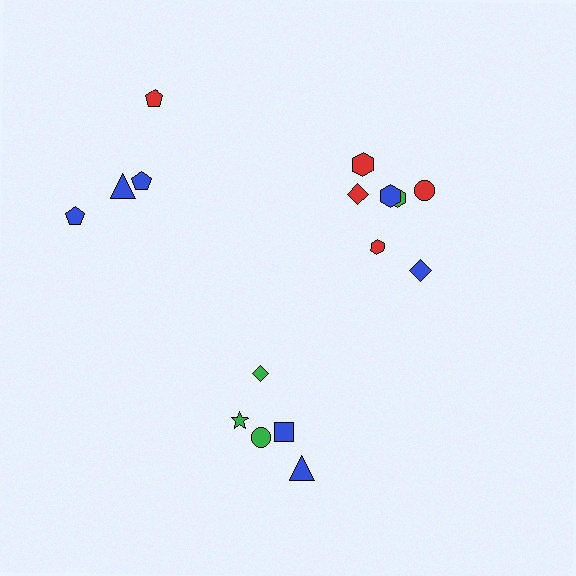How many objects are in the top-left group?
There are 4 objects.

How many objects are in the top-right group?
There are 7 objects.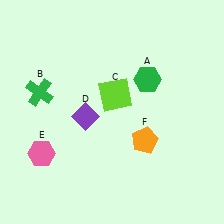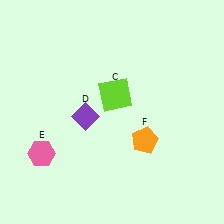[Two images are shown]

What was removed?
The green cross (B), the green hexagon (A) were removed in Image 2.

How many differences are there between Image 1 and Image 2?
There are 2 differences between the two images.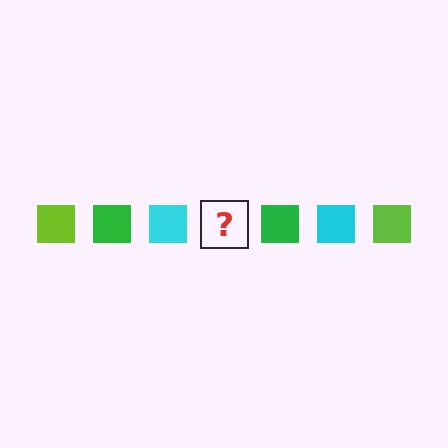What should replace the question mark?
The question mark should be replaced with a lime square.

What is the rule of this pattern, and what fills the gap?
The rule is that the pattern cycles through lime, green, cyan squares. The gap should be filled with a lime square.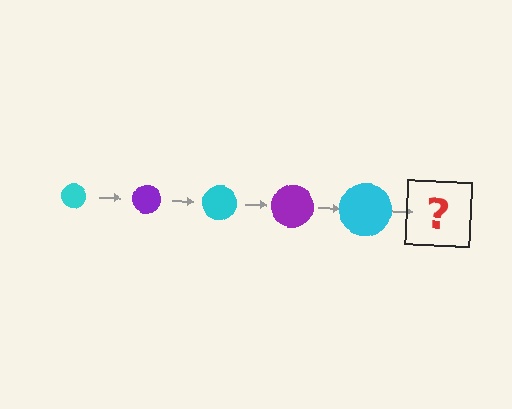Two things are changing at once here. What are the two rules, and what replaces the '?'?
The two rules are that the circle grows larger each step and the color cycles through cyan and purple. The '?' should be a purple circle, larger than the previous one.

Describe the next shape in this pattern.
It should be a purple circle, larger than the previous one.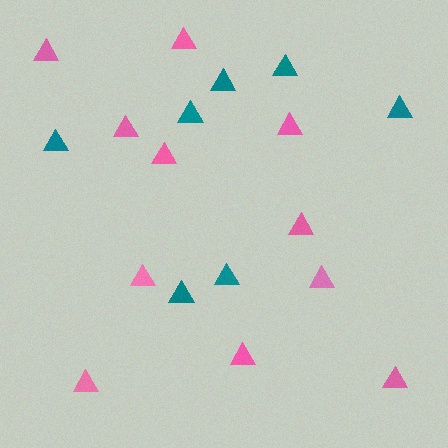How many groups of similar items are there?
There are 2 groups: one group of pink triangles (11) and one group of teal triangles (7).